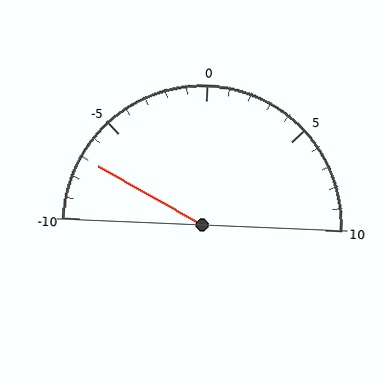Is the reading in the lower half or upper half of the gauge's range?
The reading is in the lower half of the range (-10 to 10).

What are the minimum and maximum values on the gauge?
The gauge ranges from -10 to 10.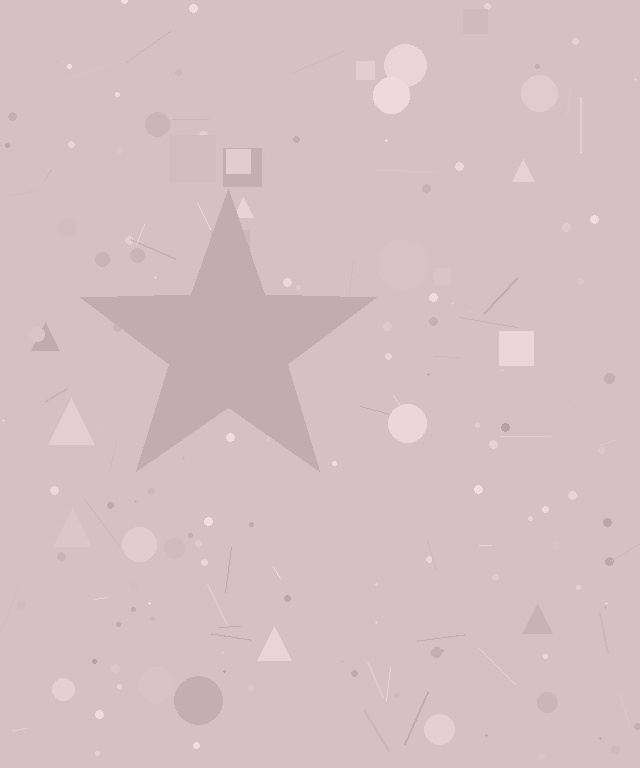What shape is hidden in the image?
A star is hidden in the image.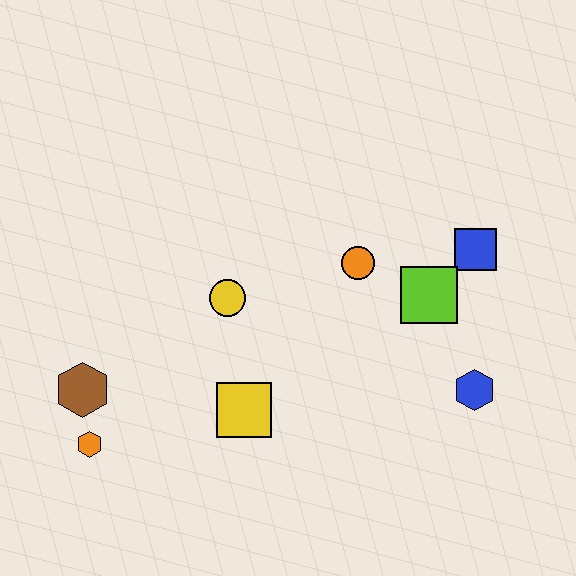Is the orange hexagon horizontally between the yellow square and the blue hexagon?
No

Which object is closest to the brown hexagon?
The orange hexagon is closest to the brown hexagon.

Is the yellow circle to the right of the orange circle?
No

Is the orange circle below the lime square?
No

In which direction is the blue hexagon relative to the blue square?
The blue hexagon is below the blue square.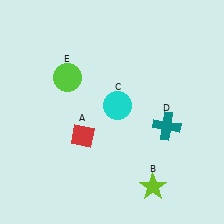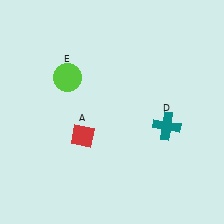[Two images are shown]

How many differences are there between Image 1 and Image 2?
There are 2 differences between the two images.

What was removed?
The cyan circle (C), the lime star (B) were removed in Image 2.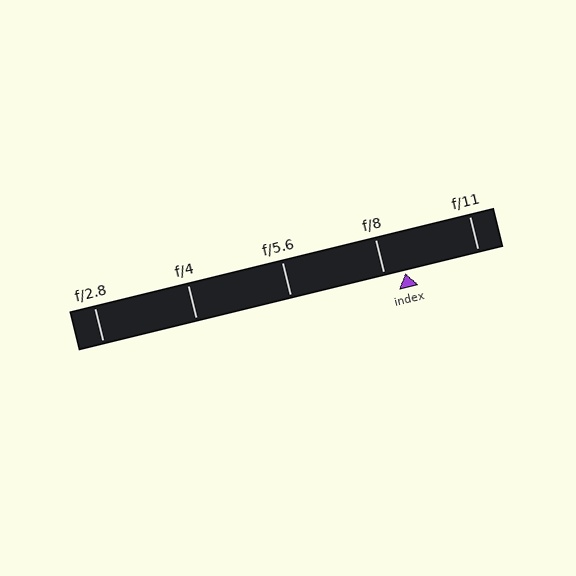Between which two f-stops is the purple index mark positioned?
The index mark is between f/8 and f/11.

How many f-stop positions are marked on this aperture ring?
There are 5 f-stop positions marked.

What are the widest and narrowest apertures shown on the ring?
The widest aperture shown is f/2.8 and the narrowest is f/11.